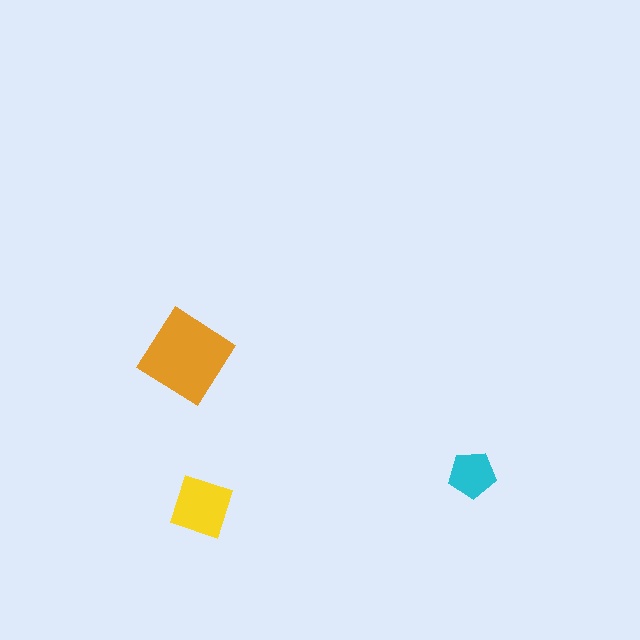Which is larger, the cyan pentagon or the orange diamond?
The orange diamond.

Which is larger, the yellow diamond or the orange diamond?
The orange diamond.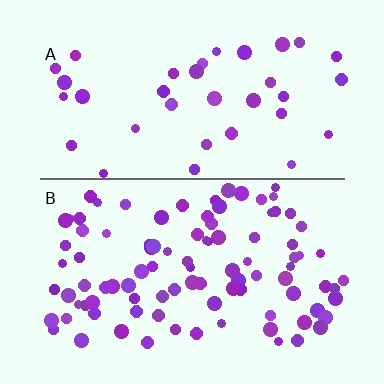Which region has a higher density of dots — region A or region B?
B (the bottom).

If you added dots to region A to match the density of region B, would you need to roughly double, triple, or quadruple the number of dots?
Approximately triple.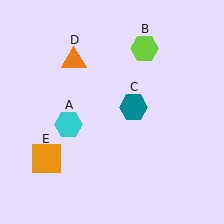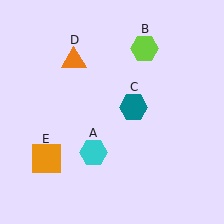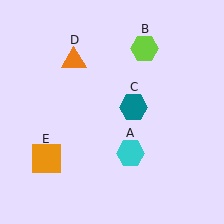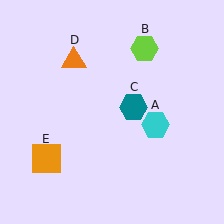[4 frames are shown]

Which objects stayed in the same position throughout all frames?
Lime hexagon (object B) and teal hexagon (object C) and orange triangle (object D) and orange square (object E) remained stationary.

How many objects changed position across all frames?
1 object changed position: cyan hexagon (object A).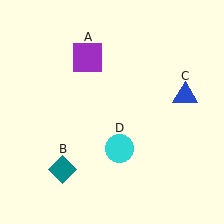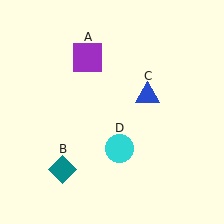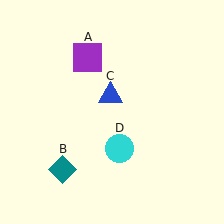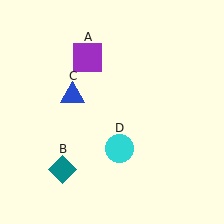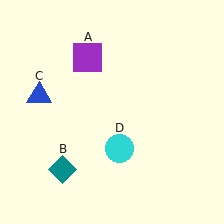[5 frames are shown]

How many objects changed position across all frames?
1 object changed position: blue triangle (object C).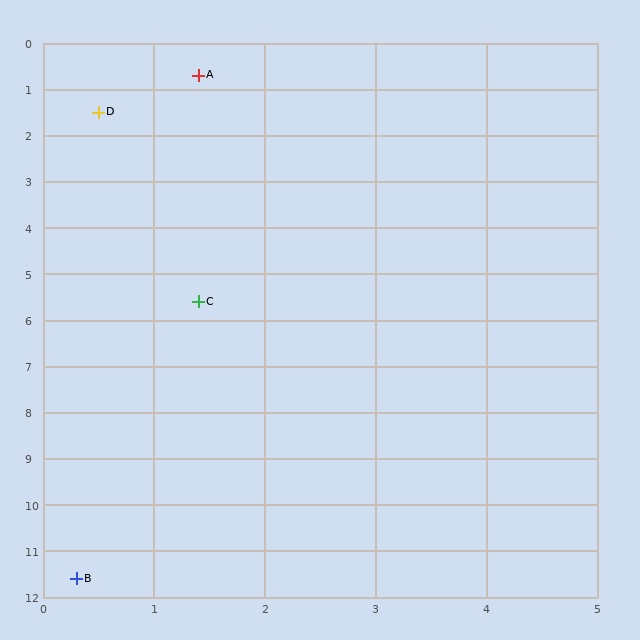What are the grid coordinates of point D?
Point D is at approximately (0.5, 1.5).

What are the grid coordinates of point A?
Point A is at approximately (1.4, 0.7).